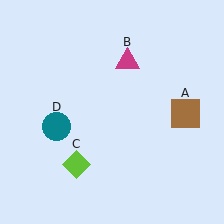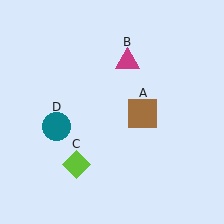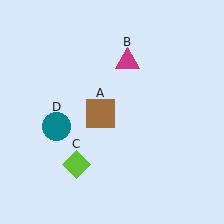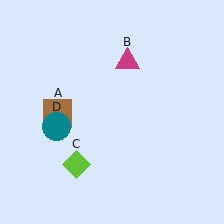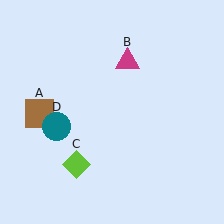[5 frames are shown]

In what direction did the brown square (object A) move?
The brown square (object A) moved left.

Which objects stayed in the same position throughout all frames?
Magenta triangle (object B) and lime diamond (object C) and teal circle (object D) remained stationary.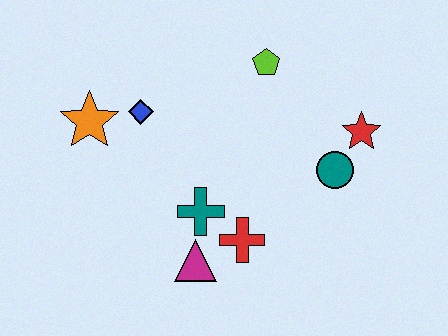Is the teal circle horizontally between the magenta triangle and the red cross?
No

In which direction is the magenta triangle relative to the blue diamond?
The magenta triangle is below the blue diamond.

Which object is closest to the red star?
The teal circle is closest to the red star.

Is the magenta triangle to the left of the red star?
Yes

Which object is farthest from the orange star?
The red star is farthest from the orange star.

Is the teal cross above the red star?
No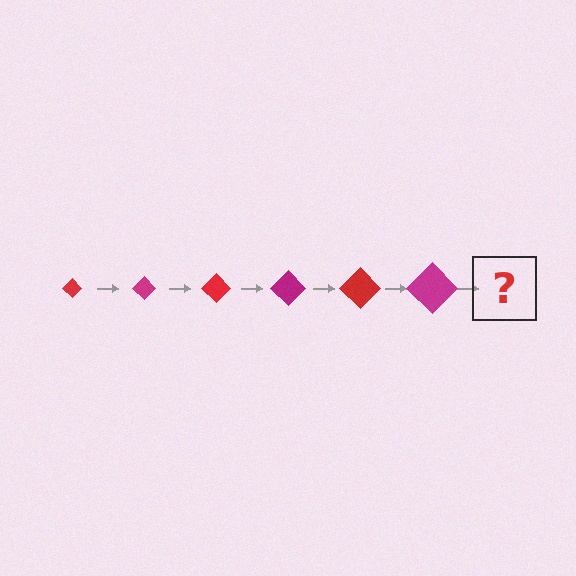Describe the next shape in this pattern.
It should be a red diamond, larger than the previous one.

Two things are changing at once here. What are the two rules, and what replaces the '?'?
The two rules are that the diamond grows larger each step and the color cycles through red and magenta. The '?' should be a red diamond, larger than the previous one.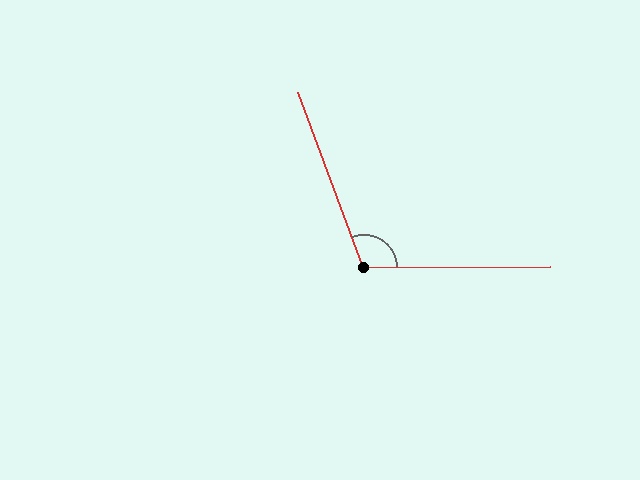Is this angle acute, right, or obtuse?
It is obtuse.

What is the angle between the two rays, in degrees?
Approximately 110 degrees.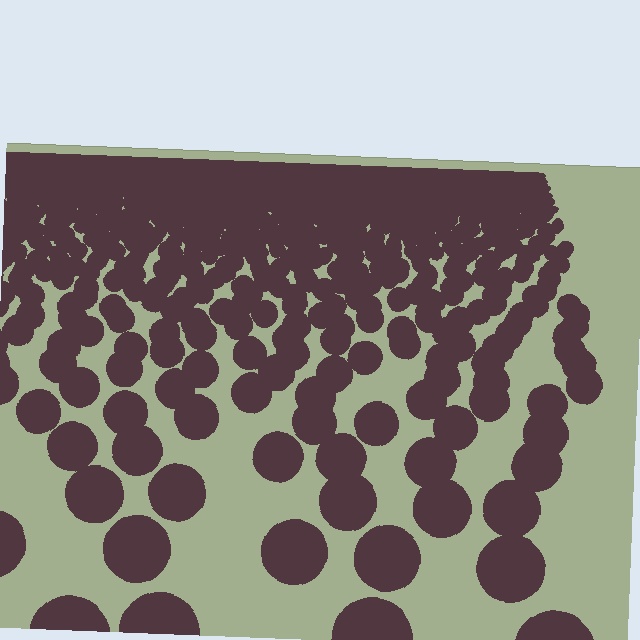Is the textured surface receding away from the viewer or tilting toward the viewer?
The surface is receding away from the viewer. Texture elements get smaller and denser toward the top.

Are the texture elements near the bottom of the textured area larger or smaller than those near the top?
Larger. Near the bottom, elements are closer to the viewer and appear at a bigger on-screen size.